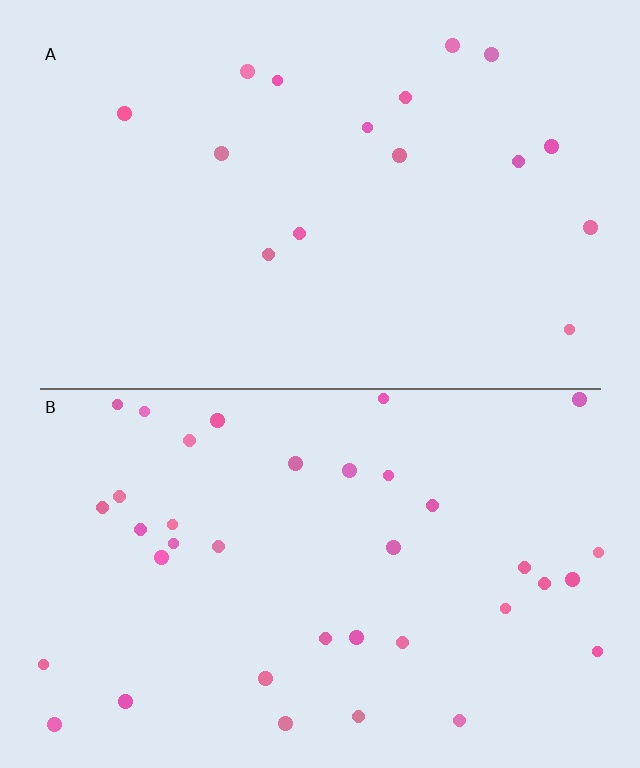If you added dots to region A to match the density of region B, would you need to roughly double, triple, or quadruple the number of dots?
Approximately double.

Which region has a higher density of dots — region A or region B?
B (the bottom).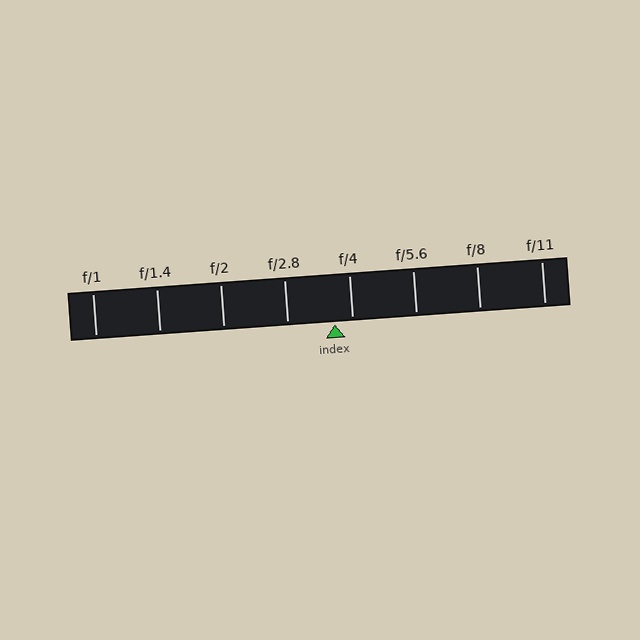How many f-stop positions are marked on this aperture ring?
There are 8 f-stop positions marked.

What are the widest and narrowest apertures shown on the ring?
The widest aperture shown is f/1 and the narrowest is f/11.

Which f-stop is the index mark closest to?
The index mark is closest to f/4.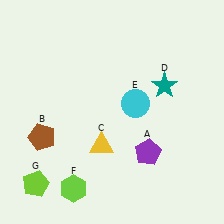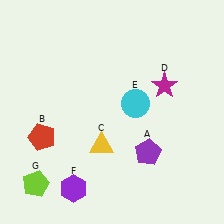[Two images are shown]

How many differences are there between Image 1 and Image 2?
There are 3 differences between the two images.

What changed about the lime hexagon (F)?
In Image 1, F is lime. In Image 2, it changed to purple.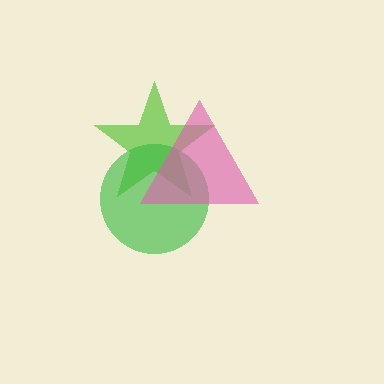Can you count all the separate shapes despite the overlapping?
Yes, there are 3 separate shapes.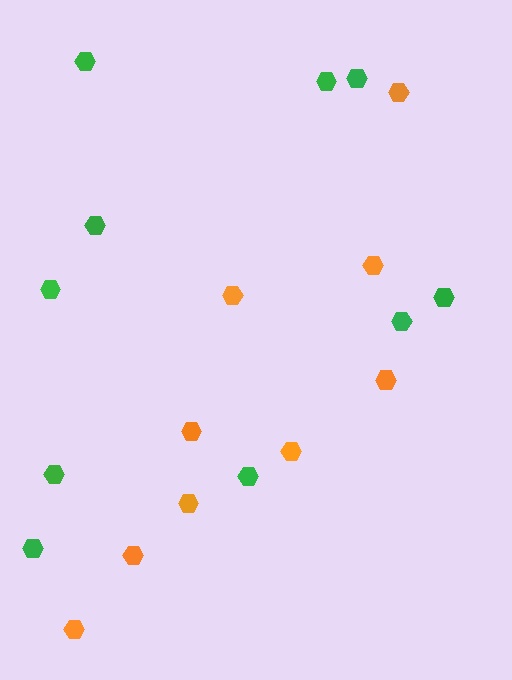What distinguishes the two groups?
There are 2 groups: one group of green hexagons (10) and one group of orange hexagons (9).